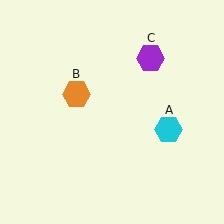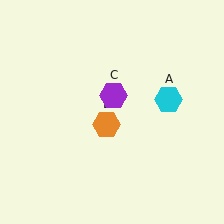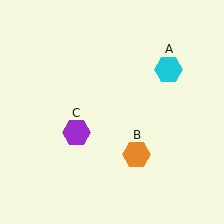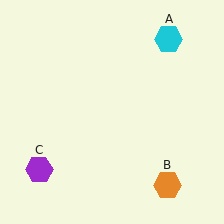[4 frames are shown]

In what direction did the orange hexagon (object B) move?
The orange hexagon (object B) moved down and to the right.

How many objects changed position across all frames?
3 objects changed position: cyan hexagon (object A), orange hexagon (object B), purple hexagon (object C).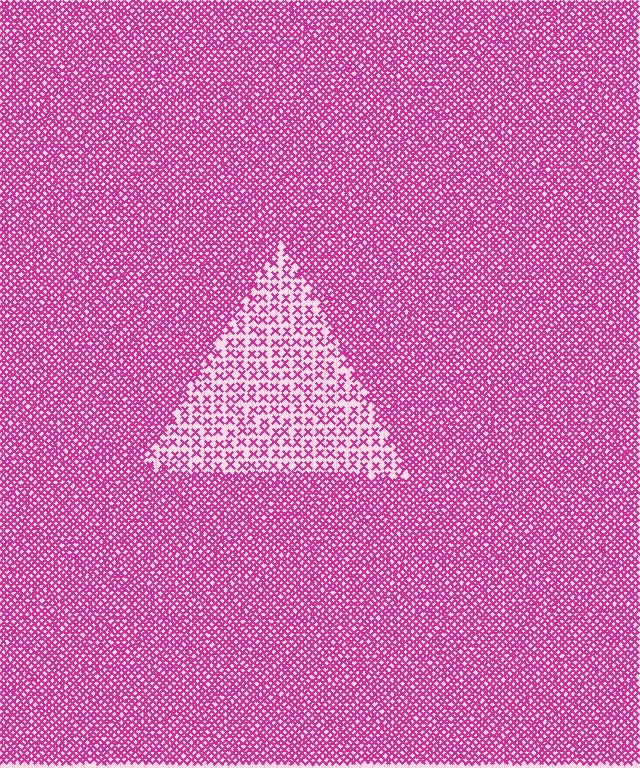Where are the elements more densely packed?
The elements are more densely packed outside the triangle boundary.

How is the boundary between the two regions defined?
The boundary is defined by a change in element density (approximately 2.6x ratio). All elements are the same color, size, and shape.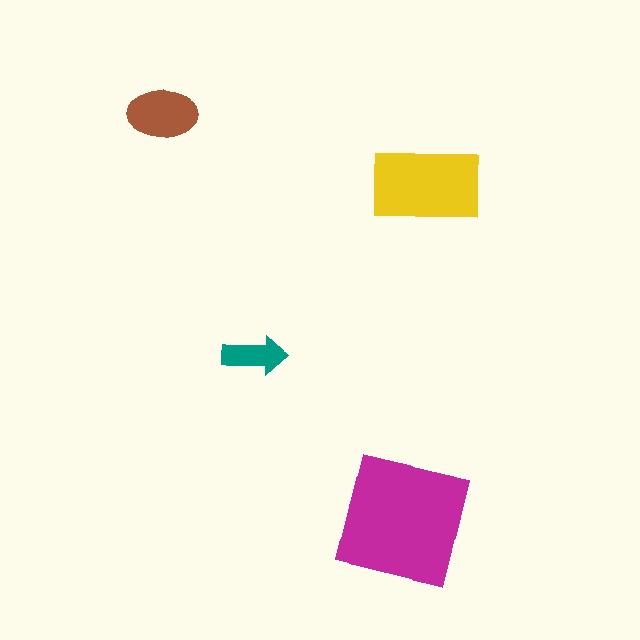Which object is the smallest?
The teal arrow.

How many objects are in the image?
There are 4 objects in the image.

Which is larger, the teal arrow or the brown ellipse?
The brown ellipse.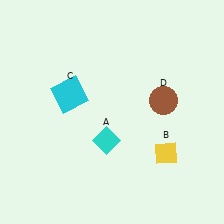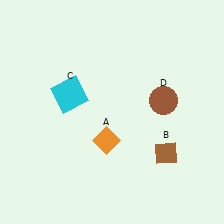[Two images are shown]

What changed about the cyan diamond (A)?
In Image 1, A is cyan. In Image 2, it changed to orange.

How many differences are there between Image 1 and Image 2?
There are 2 differences between the two images.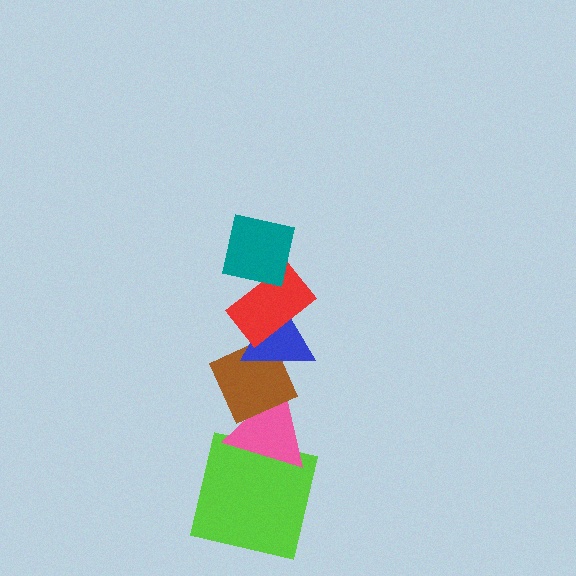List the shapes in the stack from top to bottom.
From top to bottom: the teal square, the red rectangle, the blue triangle, the brown diamond, the pink triangle, the lime square.